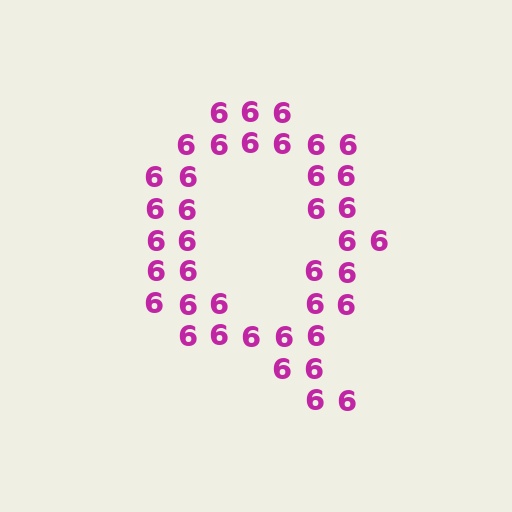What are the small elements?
The small elements are digit 6's.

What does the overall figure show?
The overall figure shows the letter Q.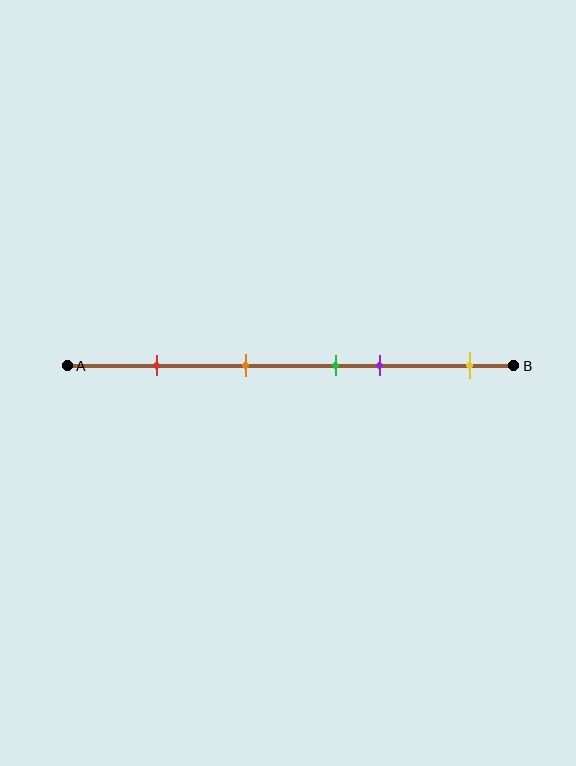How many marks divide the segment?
There are 5 marks dividing the segment.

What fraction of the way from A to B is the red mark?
The red mark is approximately 20% (0.2) of the way from A to B.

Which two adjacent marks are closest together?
The green and purple marks are the closest adjacent pair.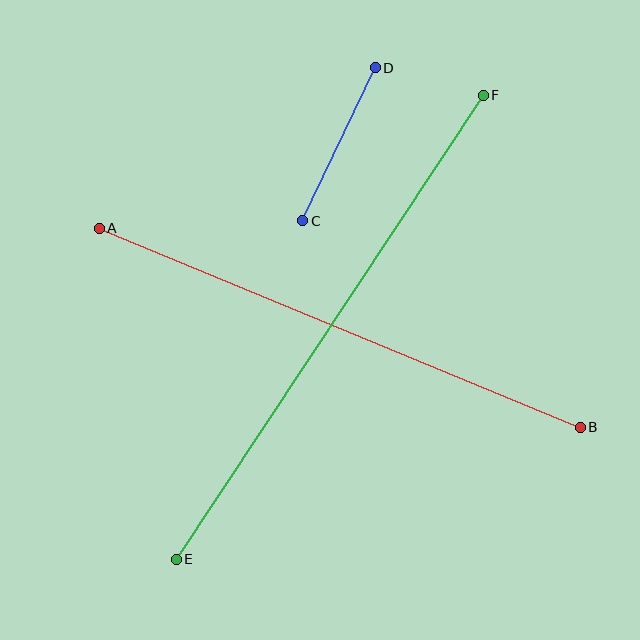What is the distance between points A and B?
The distance is approximately 520 pixels.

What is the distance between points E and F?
The distance is approximately 556 pixels.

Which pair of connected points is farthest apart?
Points E and F are farthest apart.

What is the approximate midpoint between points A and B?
The midpoint is at approximately (340, 328) pixels.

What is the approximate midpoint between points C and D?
The midpoint is at approximately (339, 144) pixels.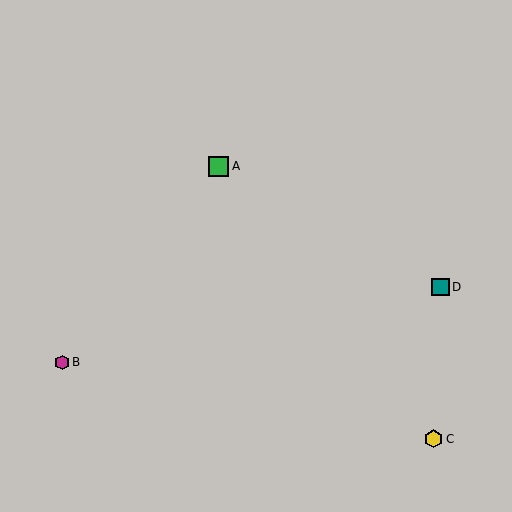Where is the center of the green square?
The center of the green square is at (218, 166).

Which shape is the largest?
The green square (labeled A) is the largest.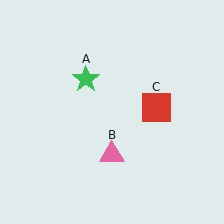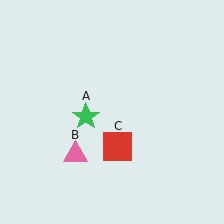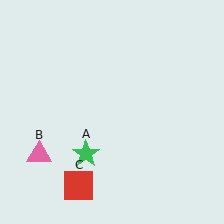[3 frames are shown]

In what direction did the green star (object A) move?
The green star (object A) moved down.